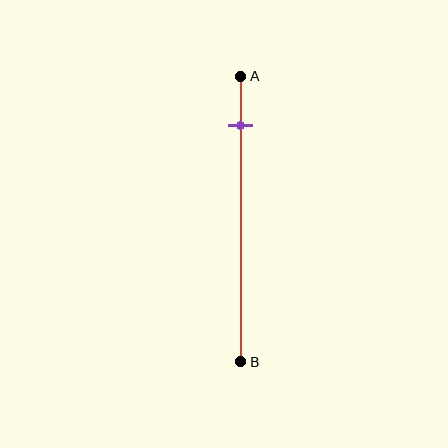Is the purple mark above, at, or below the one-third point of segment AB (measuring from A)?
The purple mark is above the one-third point of segment AB.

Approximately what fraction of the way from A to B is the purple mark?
The purple mark is approximately 15% of the way from A to B.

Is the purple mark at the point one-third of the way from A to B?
No, the mark is at about 15% from A, not at the 33% one-third point.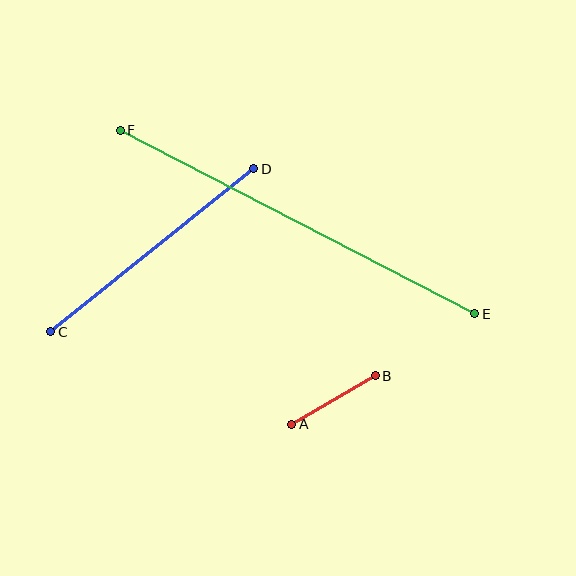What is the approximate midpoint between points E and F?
The midpoint is at approximately (297, 222) pixels.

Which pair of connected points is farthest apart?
Points E and F are farthest apart.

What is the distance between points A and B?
The distance is approximately 97 pixels.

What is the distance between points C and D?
The distance is approximately 260 pixels.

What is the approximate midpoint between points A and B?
The midpoint is at approximately (333, 400) pixels.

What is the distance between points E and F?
The distance is approximately 399 pixels.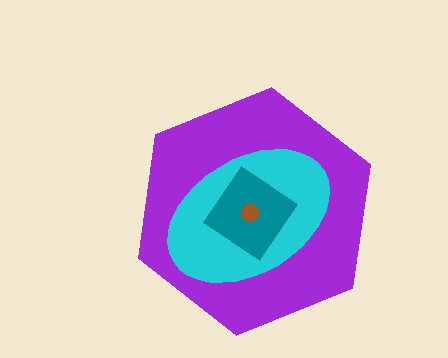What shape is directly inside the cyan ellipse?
The teal diamond.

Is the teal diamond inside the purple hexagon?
Yes.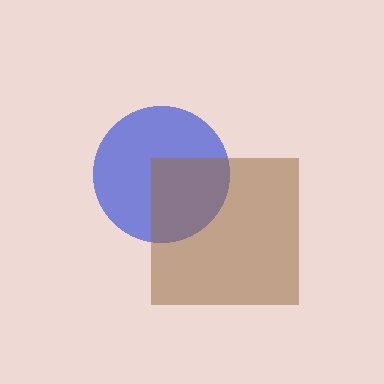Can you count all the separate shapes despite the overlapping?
Yes, there are 2 separate shapes.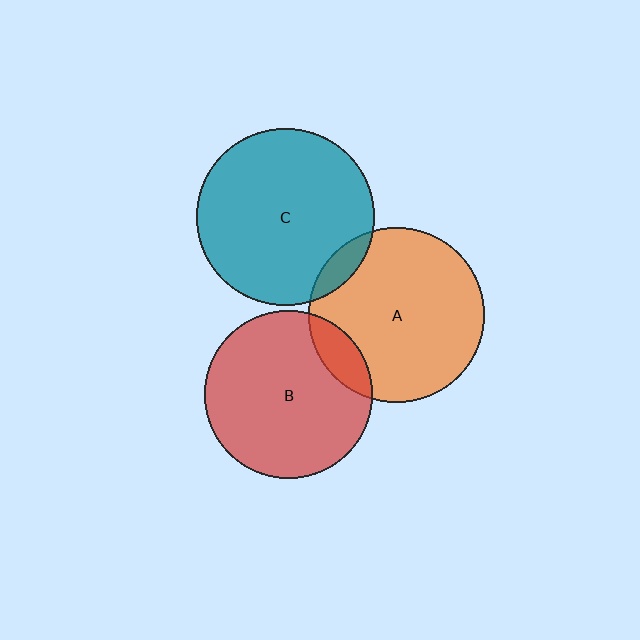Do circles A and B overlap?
Yes.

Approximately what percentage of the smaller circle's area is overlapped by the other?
Approximately 10%.